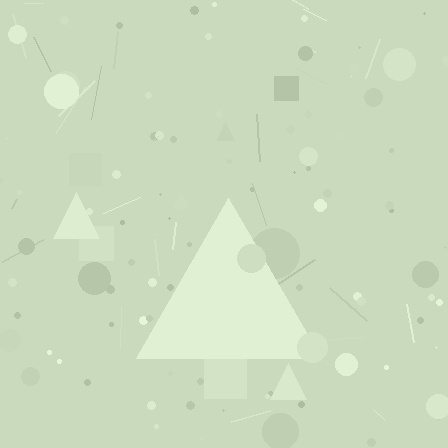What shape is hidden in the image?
A triangle is hidden in the image.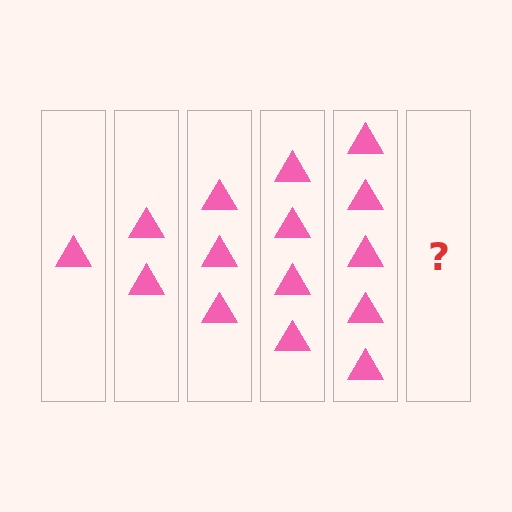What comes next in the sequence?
The next element should be 6 triangles.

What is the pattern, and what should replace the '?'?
The pattern is that each step adds one more triangle. The '?' should be 6 triangles.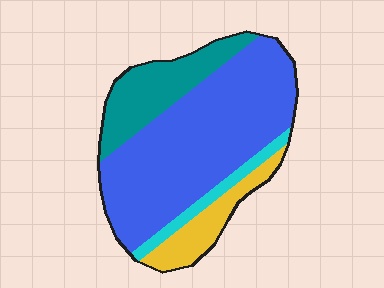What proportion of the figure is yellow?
Yellow takes up less than a sixth of the figure.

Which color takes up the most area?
Blue, at roughly 60%.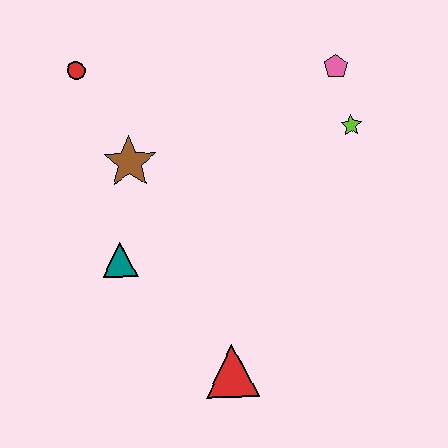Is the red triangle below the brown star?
Yes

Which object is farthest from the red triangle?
The red circle is farthest from the red triangle.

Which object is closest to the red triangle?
The teal triangle is closest to the red triangle.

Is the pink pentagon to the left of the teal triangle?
No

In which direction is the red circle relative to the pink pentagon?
The red circle is to the left of the pink pentagon.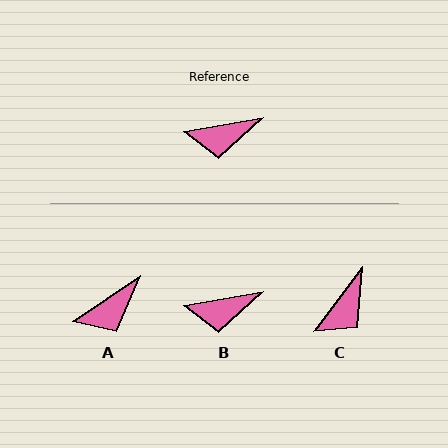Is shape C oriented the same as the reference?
No, it is off by about 43 degrees.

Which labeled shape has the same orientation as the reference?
B.